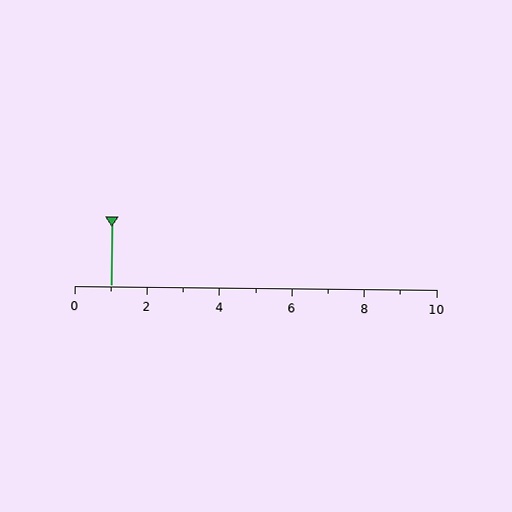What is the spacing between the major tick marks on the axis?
The major ticks are spaced 2 apart.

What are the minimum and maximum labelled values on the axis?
The axis runs from 0 to 10.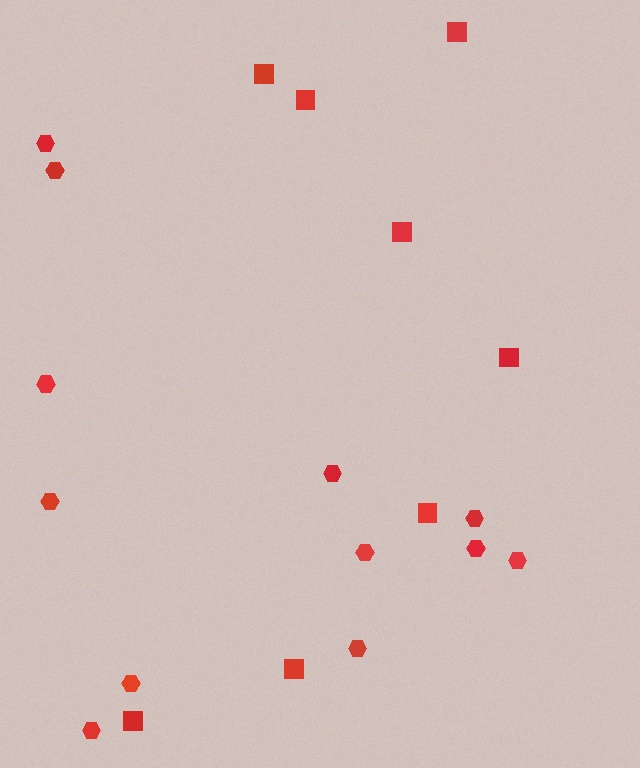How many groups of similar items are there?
There are 2 groups: one group of squares (8) and one group of hexagons (12).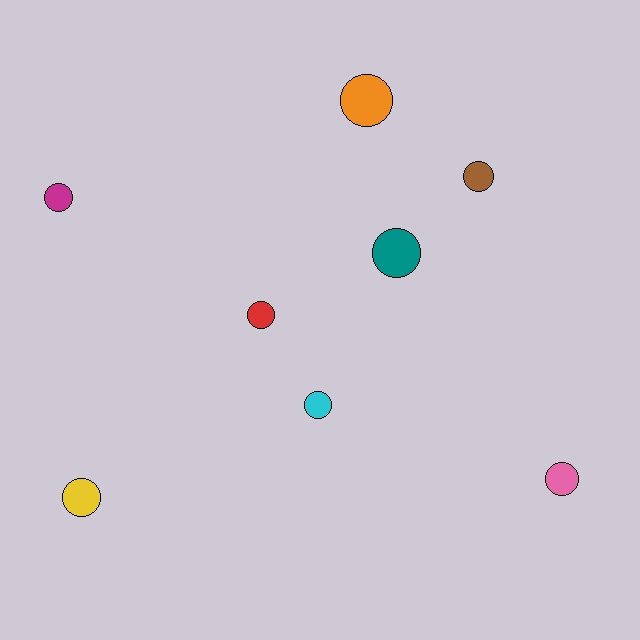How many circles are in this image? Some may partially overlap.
There are 8 circles.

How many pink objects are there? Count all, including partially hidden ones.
There is 1 pink object.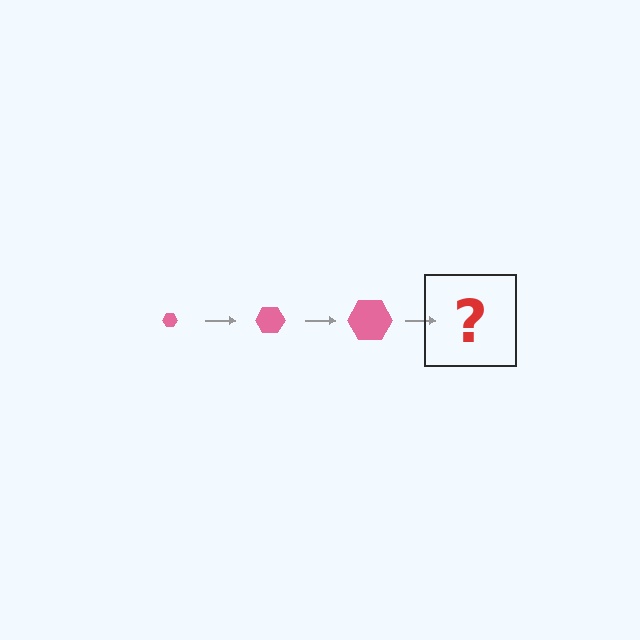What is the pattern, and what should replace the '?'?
The pattern is that the hexagon gets progressively larger each step. The '?' should be a pink hexagon, larger than the previous one.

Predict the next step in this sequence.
The next step is a pink hexagon, larger than the previous one.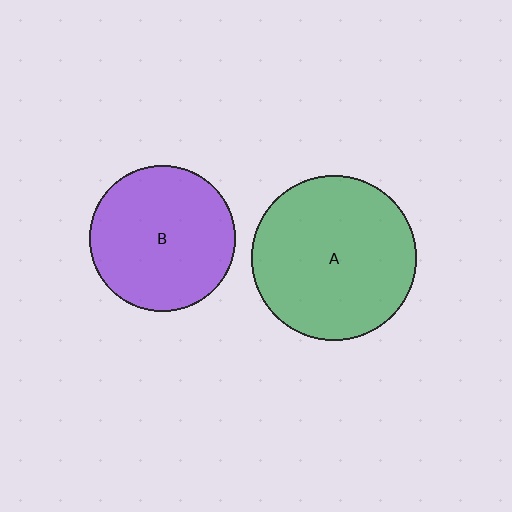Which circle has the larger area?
Circle A (green).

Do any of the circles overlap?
No, none of the circles overlap.